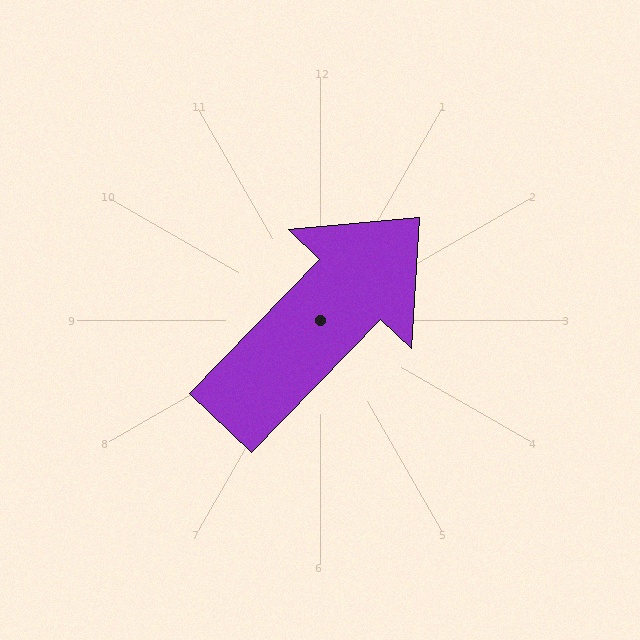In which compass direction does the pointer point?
Northeast.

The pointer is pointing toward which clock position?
Roughly 1 o'clock.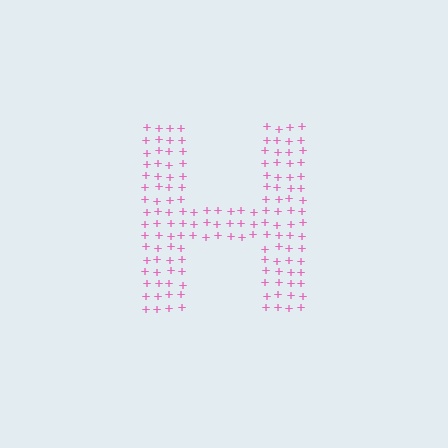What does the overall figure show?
The overall figure shows the letter H.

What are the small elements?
The small elements are plus signs.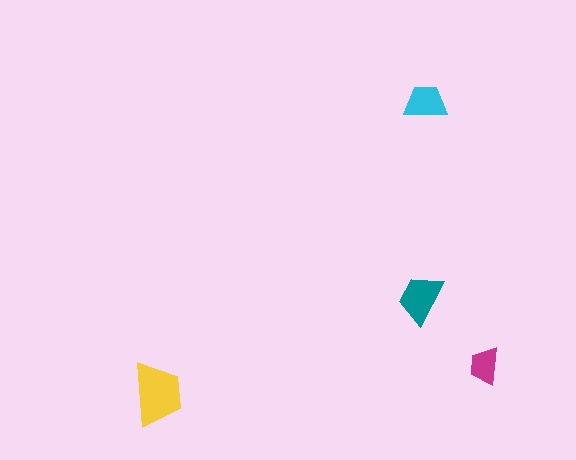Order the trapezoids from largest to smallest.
the yellow one, the teal one, the cyan one, the magenta one.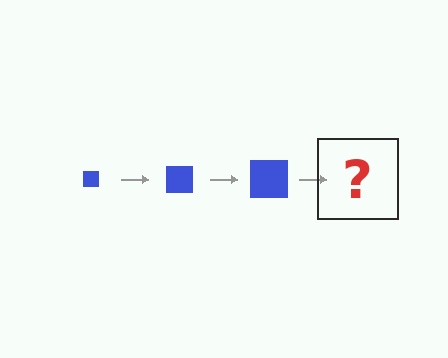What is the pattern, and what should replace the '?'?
The pattern is that the square gets progressively larger each step. The '?' should be a blue square, larger than the previous one.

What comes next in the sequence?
The next element should be a blue square, larger than the previous one.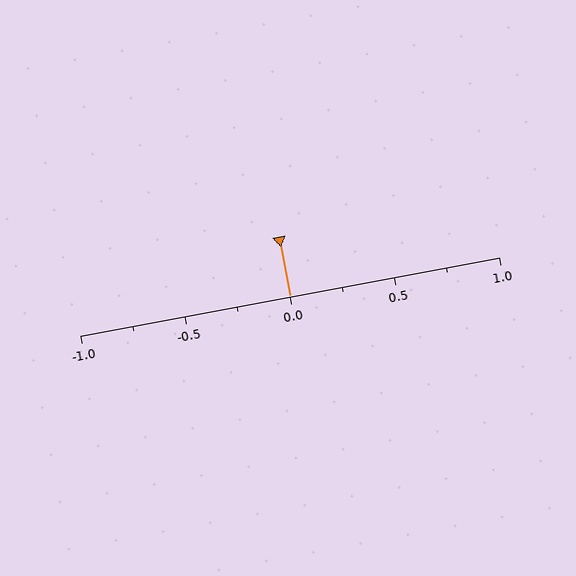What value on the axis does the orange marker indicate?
The marker indicates approximately 0.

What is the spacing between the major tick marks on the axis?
The major ticks are spaced 0.5 apart.